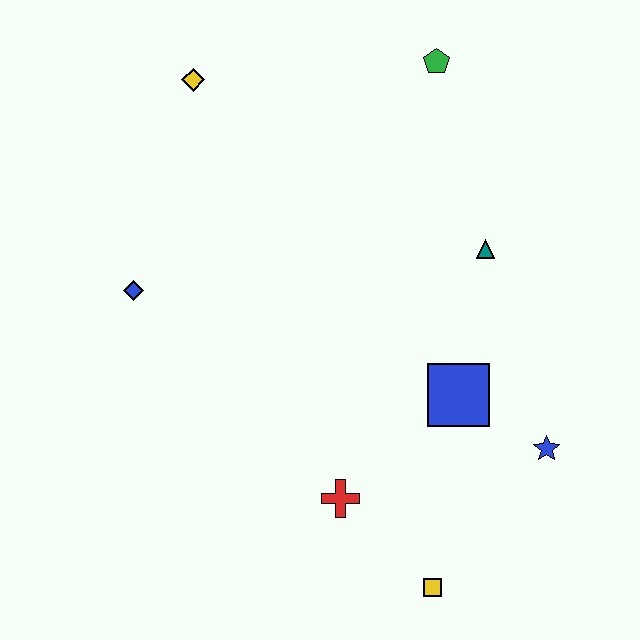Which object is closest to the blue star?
The blue square is closest to the blue star.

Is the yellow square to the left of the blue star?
Yes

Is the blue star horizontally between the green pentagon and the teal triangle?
No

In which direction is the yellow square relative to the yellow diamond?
The yellow square is below the yellow diamond.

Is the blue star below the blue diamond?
Yes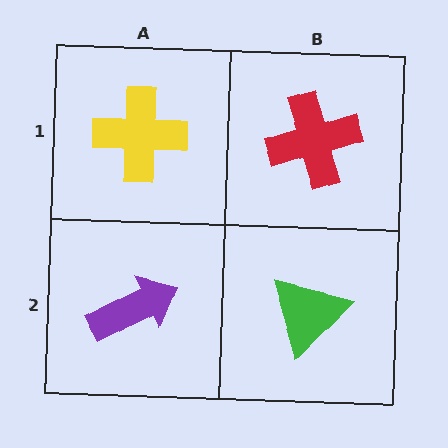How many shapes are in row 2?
2 shapes.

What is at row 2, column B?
A green triangle.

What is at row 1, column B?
A red cross.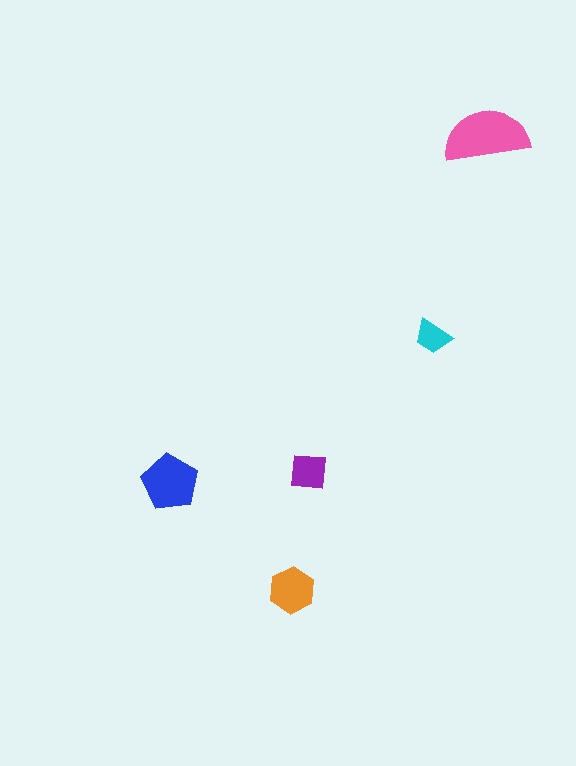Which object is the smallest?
The cyan trapezoid.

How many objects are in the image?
There are 5 objects in the image.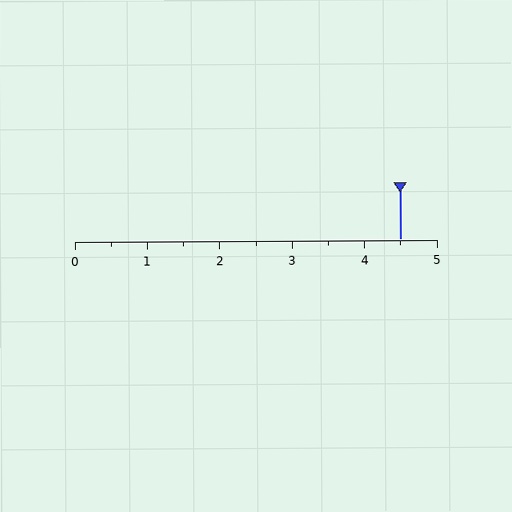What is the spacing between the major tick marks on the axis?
The major ticks are spaced 1 apart.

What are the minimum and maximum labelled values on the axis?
The axis runs from 0 to 5.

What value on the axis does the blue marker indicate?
The marker indicates approximately 4.5.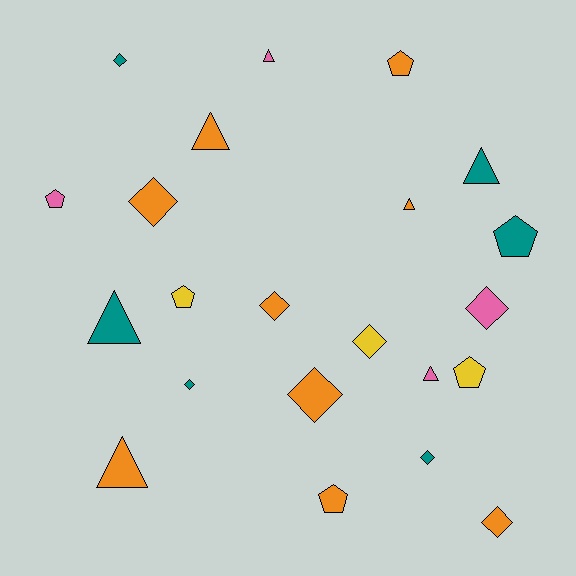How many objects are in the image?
There are 22 objects.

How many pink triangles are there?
There are 2 pink triangles.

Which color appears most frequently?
Orange, with 9 objects.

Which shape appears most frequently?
Diamond, with 9 objects.